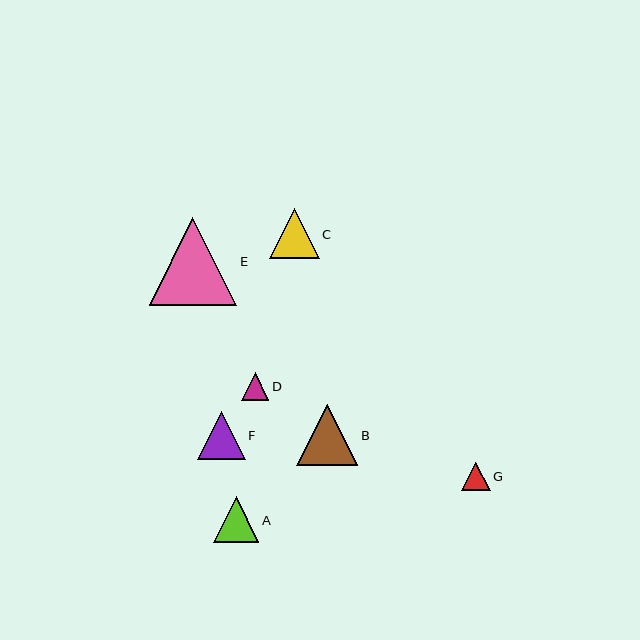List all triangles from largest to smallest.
From largest to smallest: E, B, C, F, A, G, D.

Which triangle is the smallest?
Triangle D is the smallest with a size of approximately 27 pixels.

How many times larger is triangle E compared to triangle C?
Triangle E is approximately 1.8 times the size of triangle C.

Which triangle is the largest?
Triangle E is the largest with a size of approximately 88 pixels.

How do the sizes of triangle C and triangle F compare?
Triangle C and triangle F are approximately the same size.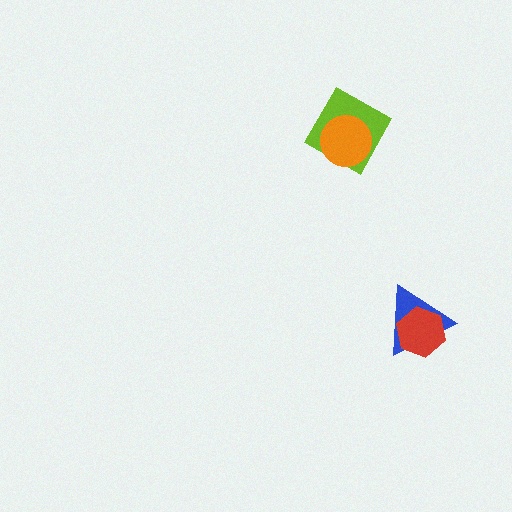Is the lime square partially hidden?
Yes, it is partially covered by another shape.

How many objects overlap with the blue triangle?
1 object overlaps with the blue triangle.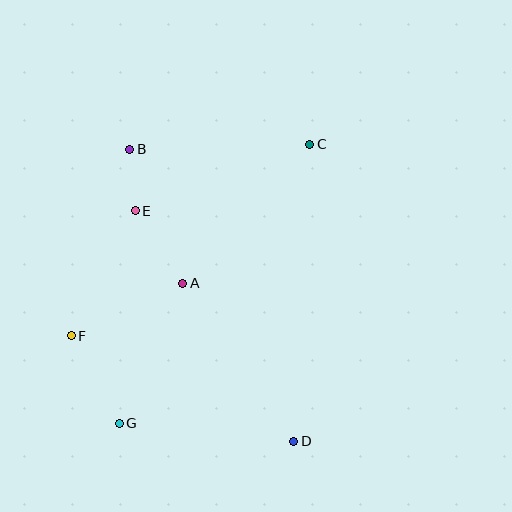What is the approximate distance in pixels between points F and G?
The distance between F and G is approximately 100 pixels.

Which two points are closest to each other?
Points B and E are closest to each other.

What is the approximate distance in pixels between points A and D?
The distance between A and D is approximately 193 pixels.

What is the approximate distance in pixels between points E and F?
The distance between E and F is approximately 141 pixels.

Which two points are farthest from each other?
Points C and G are farthest from each other.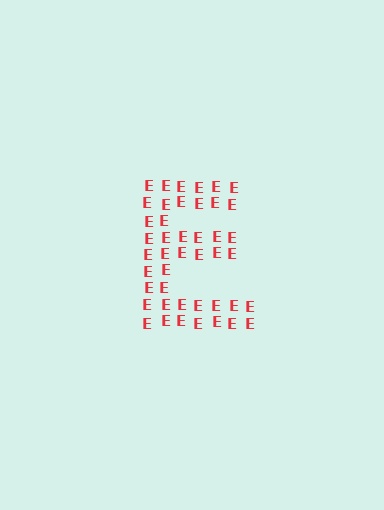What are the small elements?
The small elements are letter E's.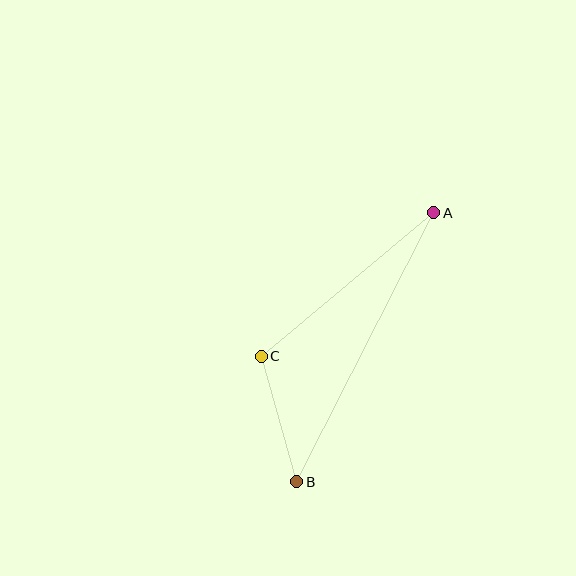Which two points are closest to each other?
Points B and C are closest to each other.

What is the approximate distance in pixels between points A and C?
The distance between A and C is approximately 224 pixels.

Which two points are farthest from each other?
Points A and B are farthest from each other.